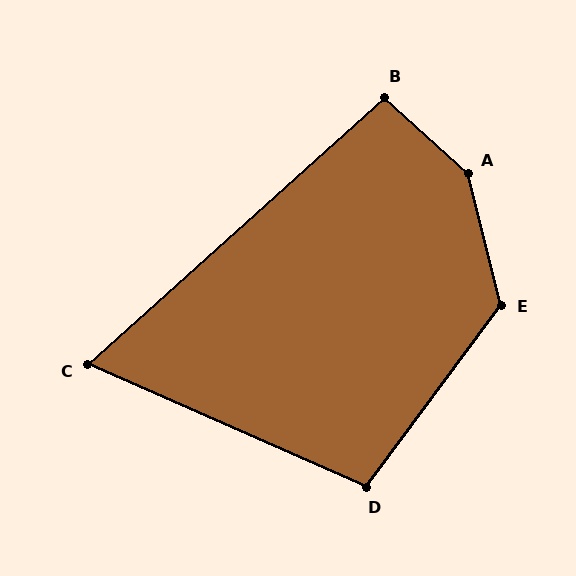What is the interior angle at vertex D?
Approximately 103 degrees (obtuse).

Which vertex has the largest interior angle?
A, at approximately 146 degrees.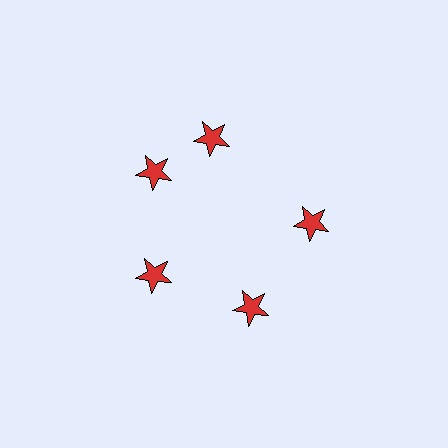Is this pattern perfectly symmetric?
No. The 5 red stars are arranged in a ring, but one element near the 1 o'clock position is rotated out of alignment along the ring, breaking the 5-fold rotational symmetry.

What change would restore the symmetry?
The symmetry would be restored by rotating it back into even spacing with its neighbors so that all 5 stars sit at equal angles and equal distance from the center.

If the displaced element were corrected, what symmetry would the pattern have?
It would have 5-fold rotational symmetry — the pattern would map onto itself every 72 degrees.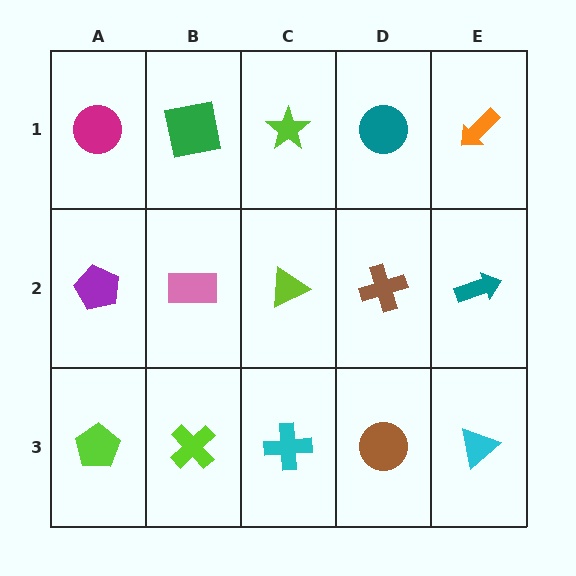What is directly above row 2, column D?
A teal circle.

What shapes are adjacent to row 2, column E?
An orange arrow (row 1, column E), a cyan triangle (row 3, column E), a brown cross (row 2, column D).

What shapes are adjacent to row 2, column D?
A teal circle (row 1, column D), a brown circle (row 3, column D), a lime triangle (row 2, column C), a teal arrow (row 2, column E).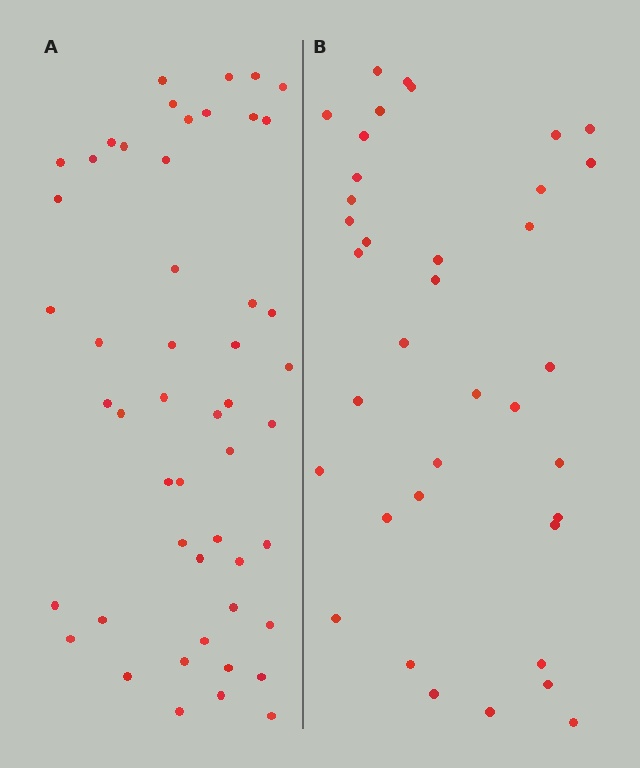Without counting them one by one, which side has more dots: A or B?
Region A (the left region) has more dots.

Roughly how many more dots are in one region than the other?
Region A has approximately 15 more dots than region B.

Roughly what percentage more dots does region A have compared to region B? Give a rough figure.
About 35% more.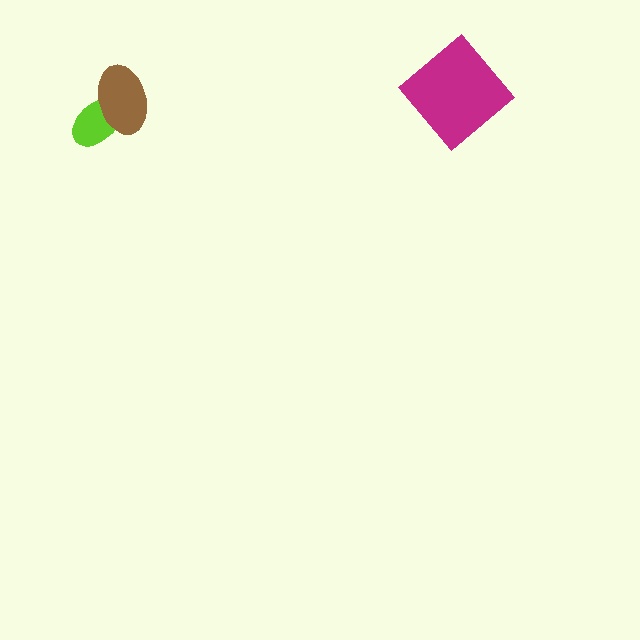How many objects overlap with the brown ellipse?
1 object overlaps with the brown ellipse.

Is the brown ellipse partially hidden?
No, no other shape covers it.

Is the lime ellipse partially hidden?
Yes, it is partially covered by another shape.